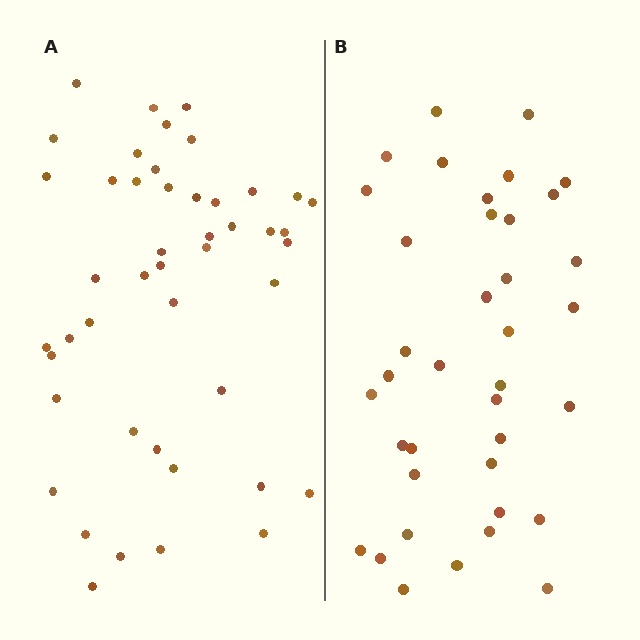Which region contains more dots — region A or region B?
Region A (the left region) has more dots.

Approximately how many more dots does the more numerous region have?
Region A has roughly 8 or so more dots than region B.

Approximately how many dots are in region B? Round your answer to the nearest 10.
About 40 dots. (The exact count is 38, which rounds to 40.)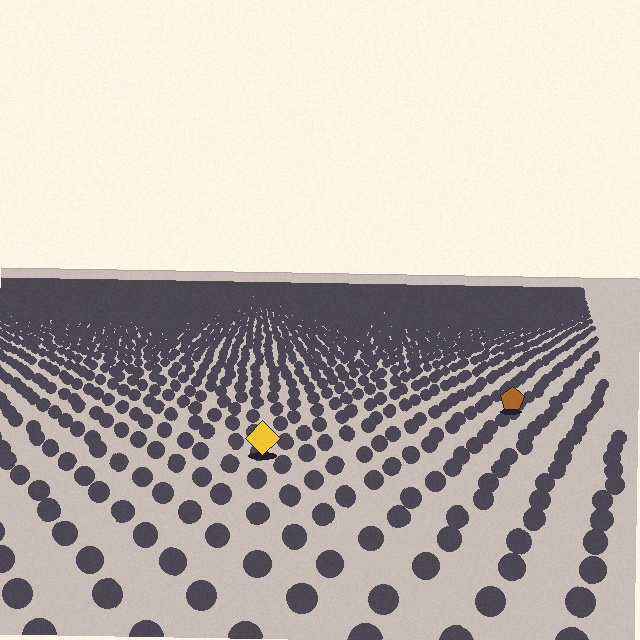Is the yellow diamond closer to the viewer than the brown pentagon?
Yes. The yellow diamond is closer — you can tell from the texture gradient: the ground texture is coarser near it.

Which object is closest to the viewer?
The yellow diamond is closest. The texture marks near it are larger and more spread out.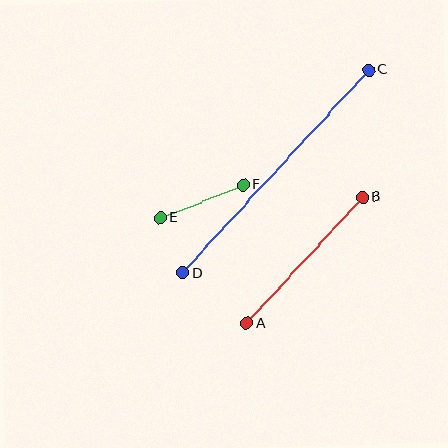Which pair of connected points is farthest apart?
Points C and D are farthest apart.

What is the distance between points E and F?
The distance is approximately 89 pixels.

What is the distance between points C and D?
The distance is approximately 275 pixels.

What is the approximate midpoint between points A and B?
The midpoint is at approximately (305, 260) pixels.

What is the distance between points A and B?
The distance is approximately 171 pixels.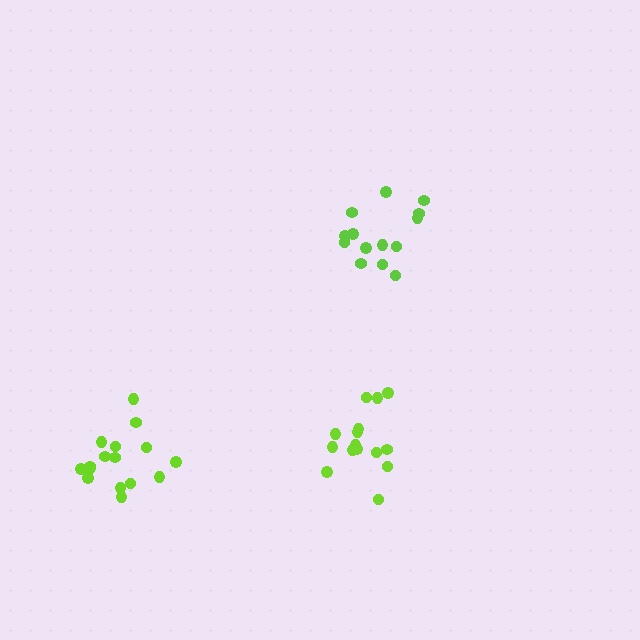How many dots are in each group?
Group 1: 14 dots, Group 2: 15 dots, Group 3: 16 dots (45 total).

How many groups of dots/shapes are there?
There are 3 groups.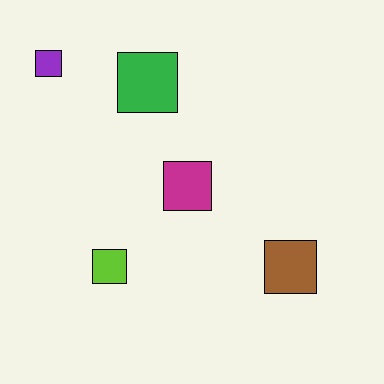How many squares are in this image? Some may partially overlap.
There are 5 squares.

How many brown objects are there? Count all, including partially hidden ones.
There is 1 brown object.